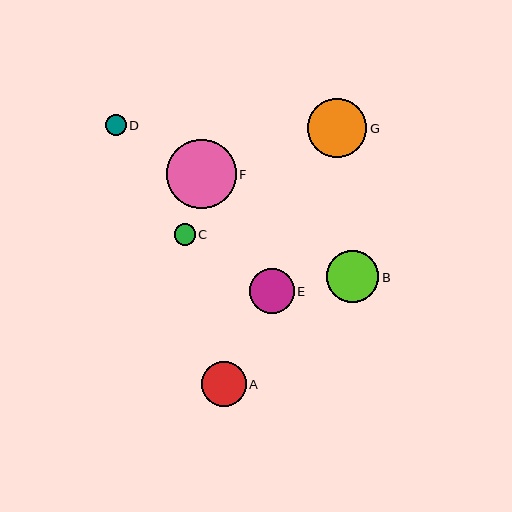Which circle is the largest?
Circle F is the largest with a size of approximately 70 pixels.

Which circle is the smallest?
Circle C is the smallest with a size of approximately 21 pixels.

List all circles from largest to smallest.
From largest to smallest: F, G, B, E, A, D, C.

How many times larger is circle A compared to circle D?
Circle A is approximately 2.1 times the size of circle D.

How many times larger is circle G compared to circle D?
Circle G is approximately 2.8 times the size of circle D.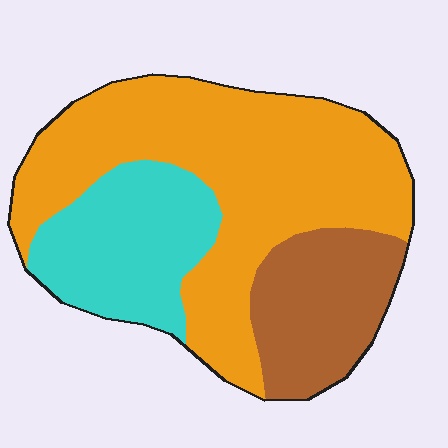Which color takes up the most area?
Orange, at roughly 55%.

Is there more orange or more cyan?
Orange.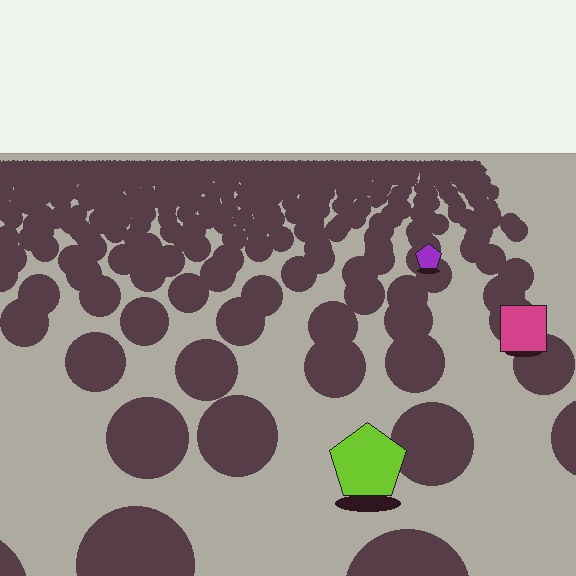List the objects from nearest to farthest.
From nearest to farthest: the lime pentagon, the magenta square, the purple pentagon.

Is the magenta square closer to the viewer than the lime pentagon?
No. The lime pentagon is closer — you can tell from the texture gradient: the ground texture is coarser near it.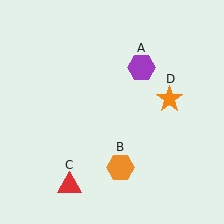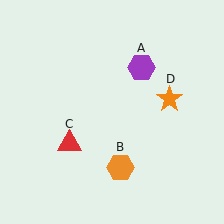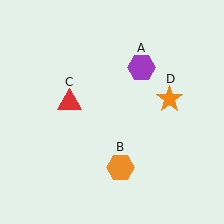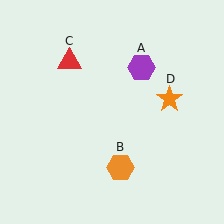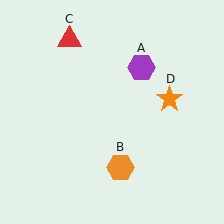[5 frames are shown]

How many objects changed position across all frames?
1 object changed position: red triangle (object C).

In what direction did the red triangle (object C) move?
The red triangle (object C) moved up.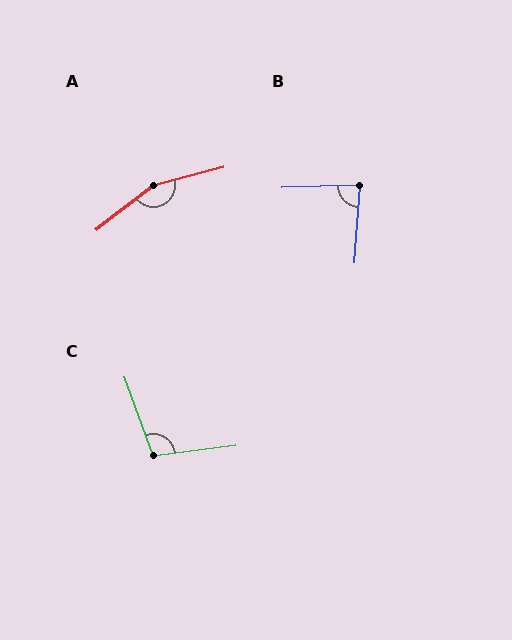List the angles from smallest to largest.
B (84°), C (103°), A (157°).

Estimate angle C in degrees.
Approximately 103 degrees.